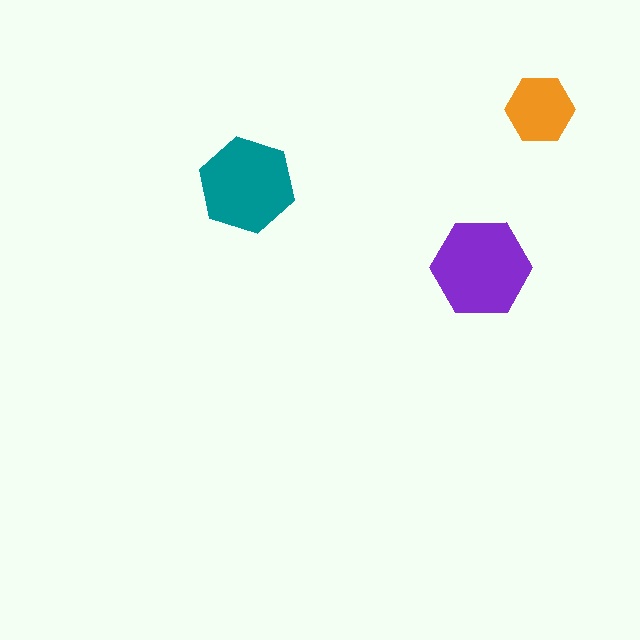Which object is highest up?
The orange hexagon is topmost.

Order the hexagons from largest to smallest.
the purple one, the teal one, the orange one.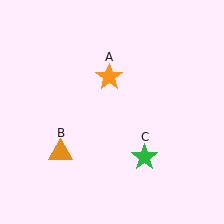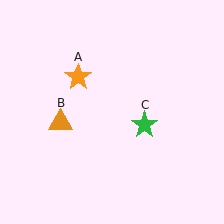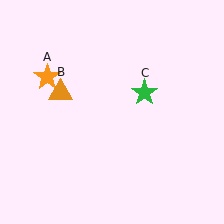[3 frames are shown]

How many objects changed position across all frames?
3 objects changed position: orange star (object A), orange triangle (object B), green star (object C).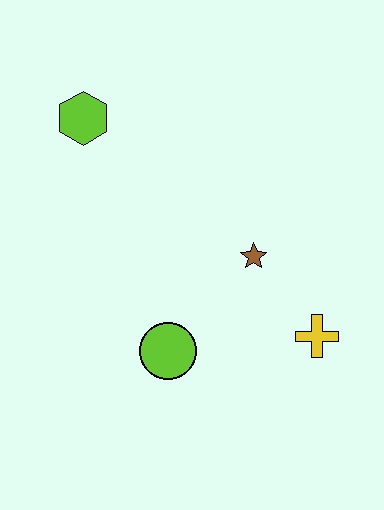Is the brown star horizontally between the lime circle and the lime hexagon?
No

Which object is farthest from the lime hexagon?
The yellow cross is farthest from the lime hexagon.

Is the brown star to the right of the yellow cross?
No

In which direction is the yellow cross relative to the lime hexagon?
The yellow cross is to the right of the lime hexagon.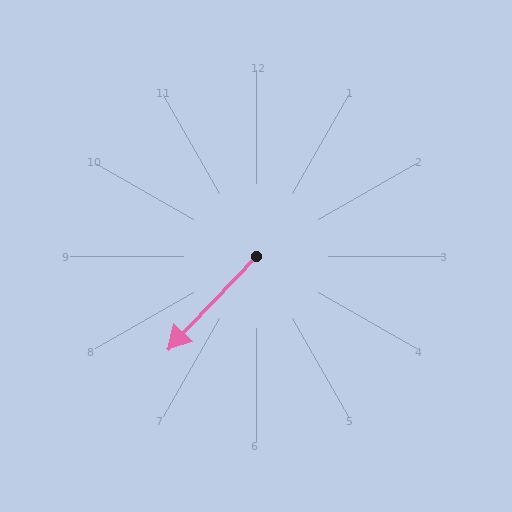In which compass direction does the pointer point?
Southwest.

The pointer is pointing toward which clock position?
Roughly 7 o'clock.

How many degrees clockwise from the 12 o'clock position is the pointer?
Approximately 224 degrees.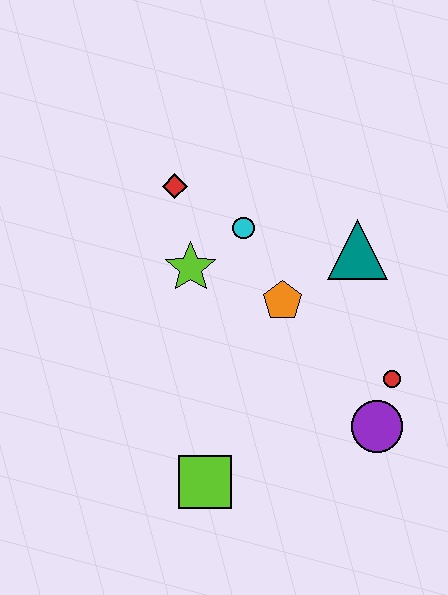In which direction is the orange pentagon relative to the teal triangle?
The orange pentagon is to the left of the teal triangle.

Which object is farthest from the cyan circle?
The lime square is farthest from the cyan circle.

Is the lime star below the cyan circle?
Yes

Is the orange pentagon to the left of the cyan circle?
No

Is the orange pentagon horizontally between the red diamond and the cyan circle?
No